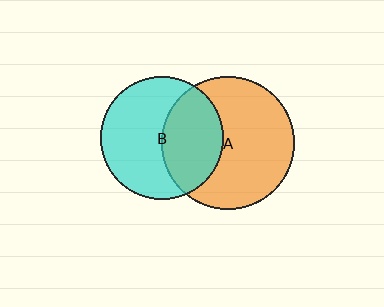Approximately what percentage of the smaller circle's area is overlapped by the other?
Approximately 40%.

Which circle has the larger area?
Circle A (orange).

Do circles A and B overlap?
Yes.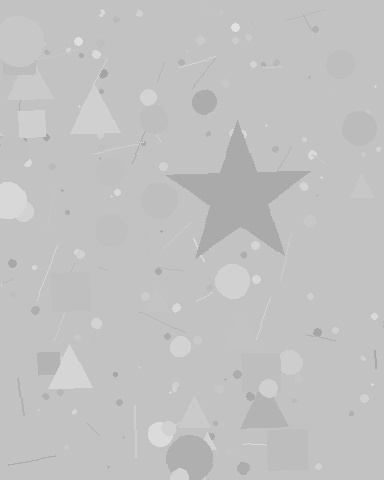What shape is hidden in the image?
A star is hidden in the image.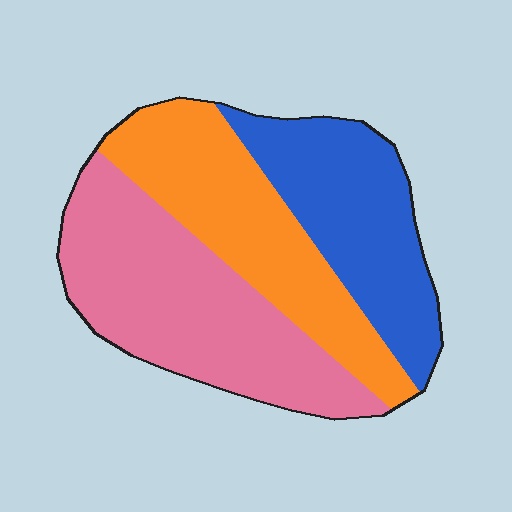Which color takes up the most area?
Pink, at roughly 40%.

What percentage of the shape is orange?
Orange takes up about one third (1/3) of the shape.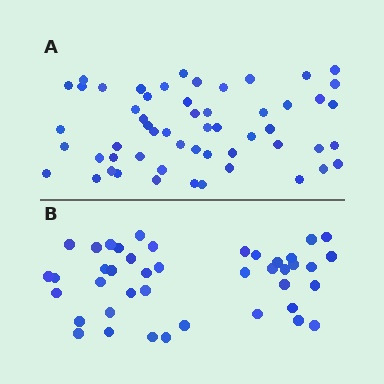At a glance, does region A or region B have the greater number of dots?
Region A (the top region) has more dots.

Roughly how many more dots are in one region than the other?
Region A has approximately 15 more dots than region B.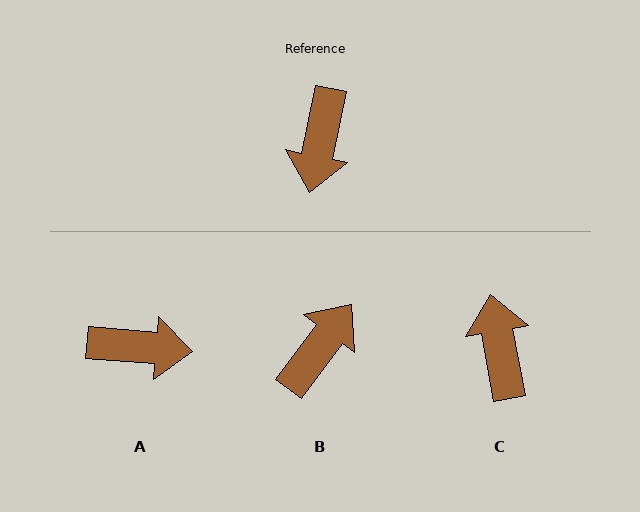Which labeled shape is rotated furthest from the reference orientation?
C, about 158 degrees away.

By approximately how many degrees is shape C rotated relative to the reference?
Approximately 158 degrees clockwise.